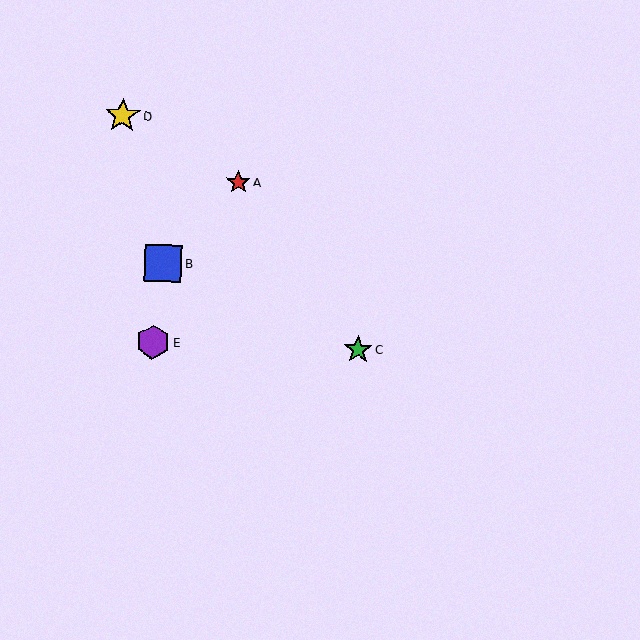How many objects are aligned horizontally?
2 objects (C, E) are aligned horizontally.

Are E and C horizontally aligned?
Yes, both are at y≈342.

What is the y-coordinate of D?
Object D is at y≈115.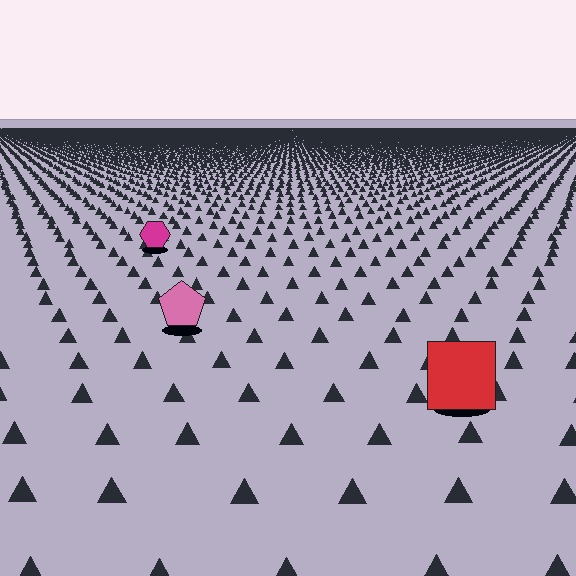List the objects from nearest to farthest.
From nearest to farthest: the red square, the pink pentagon, the magenta hexagon.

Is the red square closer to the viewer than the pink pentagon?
Yes. The red square is closer — you can tell from the texture gradient: the ground texture is coarser near it.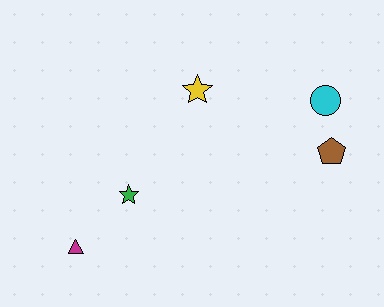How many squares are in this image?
There are no squares.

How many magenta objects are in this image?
There is 1 magenta object.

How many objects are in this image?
There are 5 objects.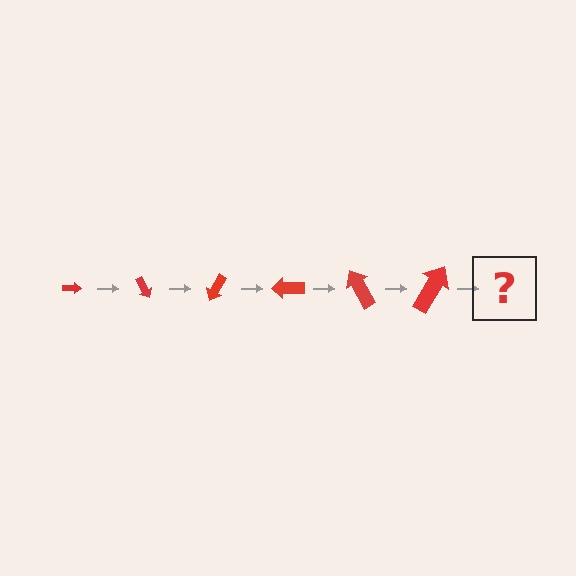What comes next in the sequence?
The next element should be an arrow, larger than the previous one and rotated 360 degrees from the start.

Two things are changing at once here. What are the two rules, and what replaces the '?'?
The two rules are that the arrow grows larger each step and it rotates 60 degrees each step. The '?' should be an arrow, larger than the previous one and rotated 360 degrees from the start.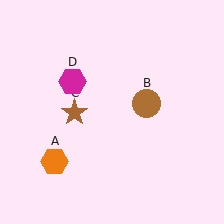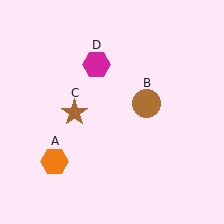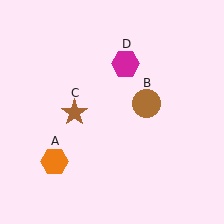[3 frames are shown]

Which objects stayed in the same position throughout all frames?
Orange hexagon (object A) and brown circle (object B) and brown star (object C) remained stationary.